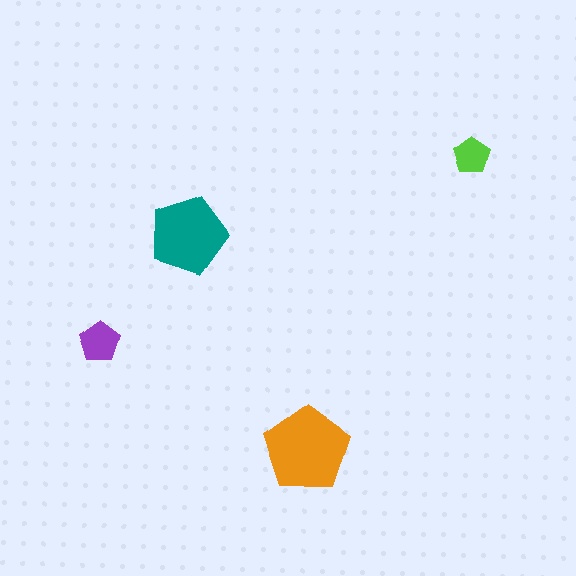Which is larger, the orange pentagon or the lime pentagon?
The orange one.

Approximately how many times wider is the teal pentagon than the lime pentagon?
About 2 times wider.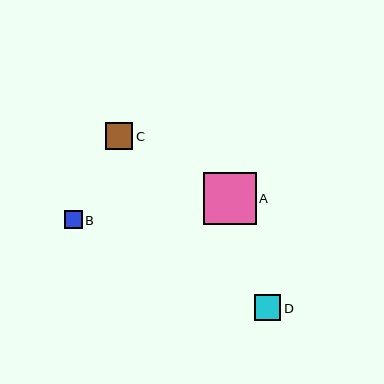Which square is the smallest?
Square B is the smallest with a size of approximately 18 pixels.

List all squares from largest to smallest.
From largest to smallest: A, C, D, B.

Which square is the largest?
Square A is the largest with a size of approximately 53 pixels.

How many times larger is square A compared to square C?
Square A is approximately 1.9 times the size of square C.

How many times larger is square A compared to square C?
Square A is approximately 1.9 times the size of square C.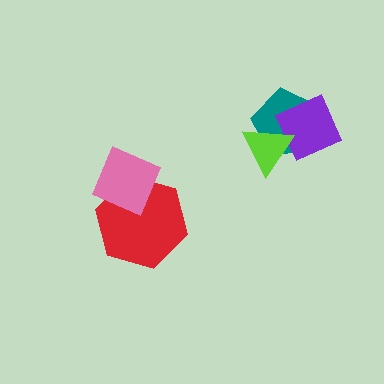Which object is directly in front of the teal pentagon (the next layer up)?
The purple diamond is directly in front of the teal pentagon.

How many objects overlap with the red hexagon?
1 object overlaps with the red hexagon.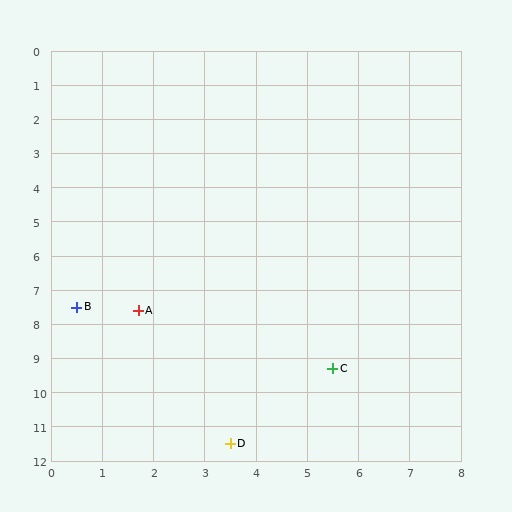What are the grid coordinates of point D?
Point D is at approximately (3.5, 11.5).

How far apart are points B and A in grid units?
Points B and A are about 1.2 grid units apart.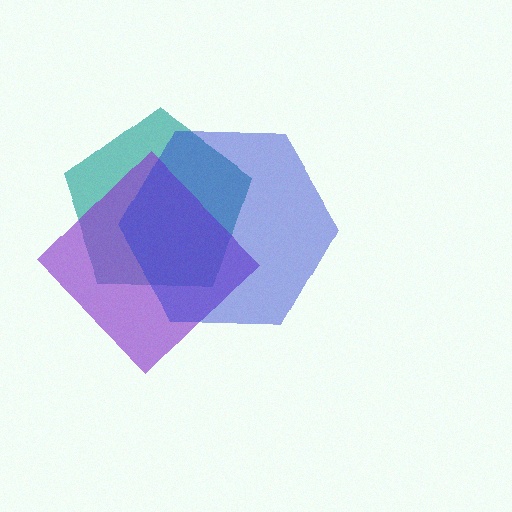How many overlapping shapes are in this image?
There are 3 overlapping shapes in the image.